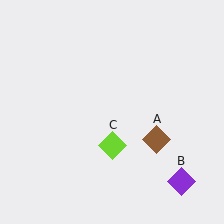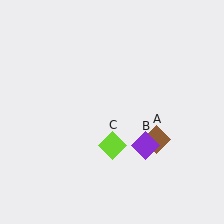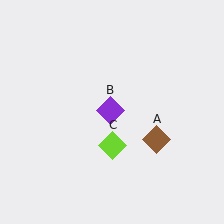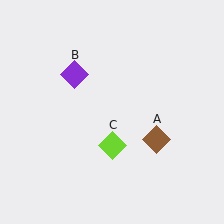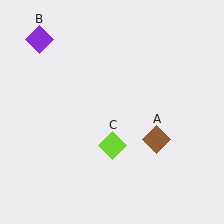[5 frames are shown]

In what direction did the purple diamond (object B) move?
The purple diamond (object B) moved up and to the left.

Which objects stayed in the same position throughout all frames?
Brown diamond (object A) and lime diamond (object C) remained stationary.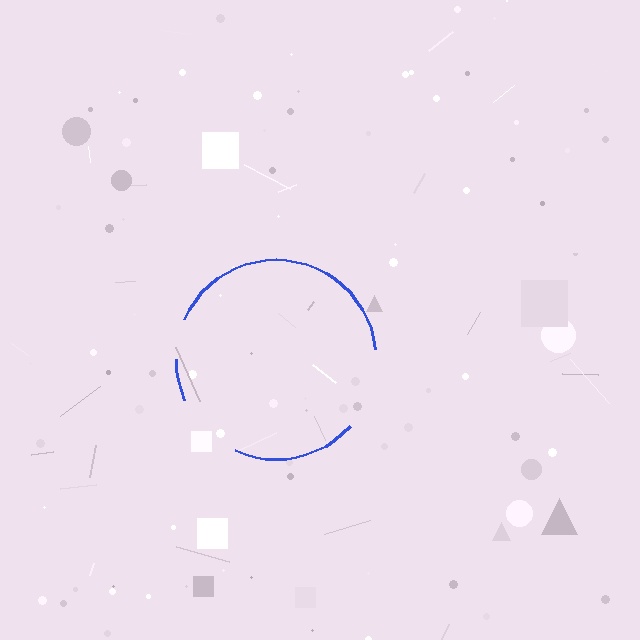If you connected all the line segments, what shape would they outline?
They would outline a circle.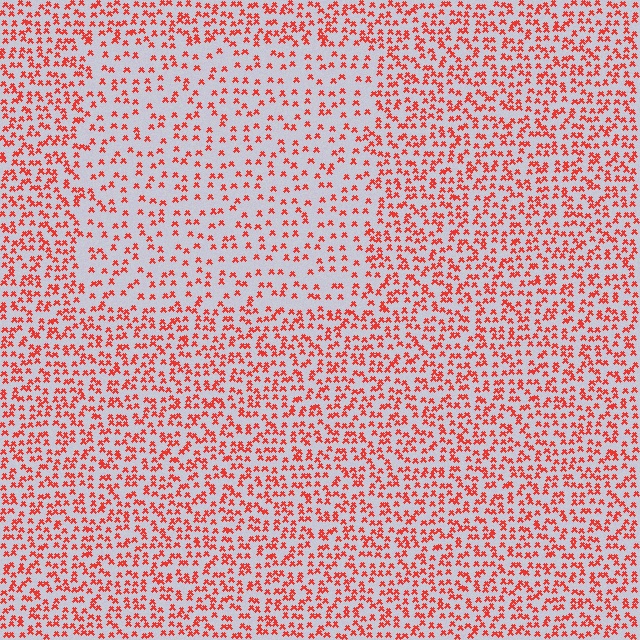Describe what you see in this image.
The image contains small red elements arranged at two different densities. A rectangle-shaped region is visible where the elements are less densely packed than the surrounding area.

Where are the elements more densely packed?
The elements are more densely packed outside the rectangle boundary.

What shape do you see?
I see a rectangle.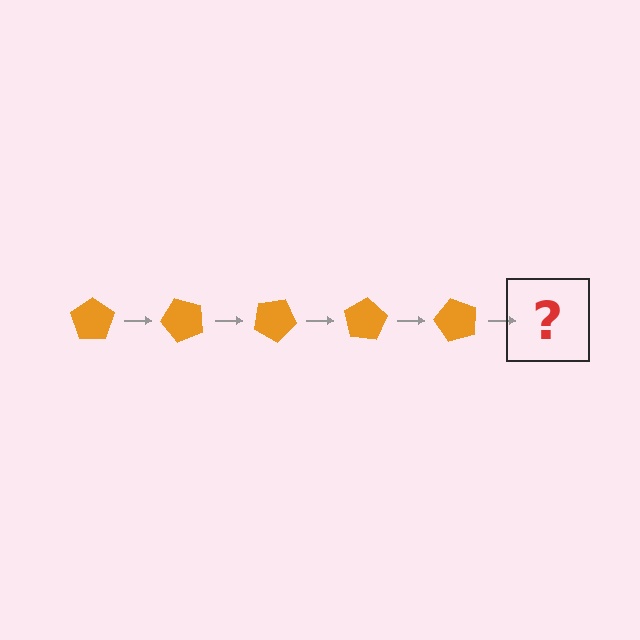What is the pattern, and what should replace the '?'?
The pattern is that the pentagon rotates 50 degrees each step. The '?' should be an orange pentagon rotated 250 degrees.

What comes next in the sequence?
The next element should be an orange pentagon rotated 250 degrees.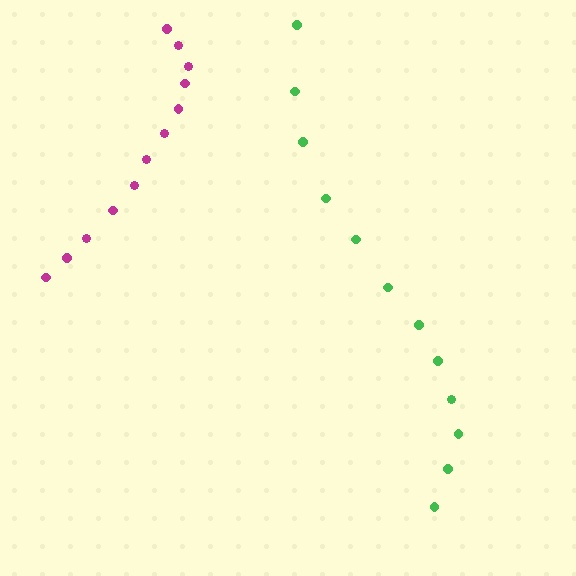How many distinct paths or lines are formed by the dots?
There are 2 distinct paths.